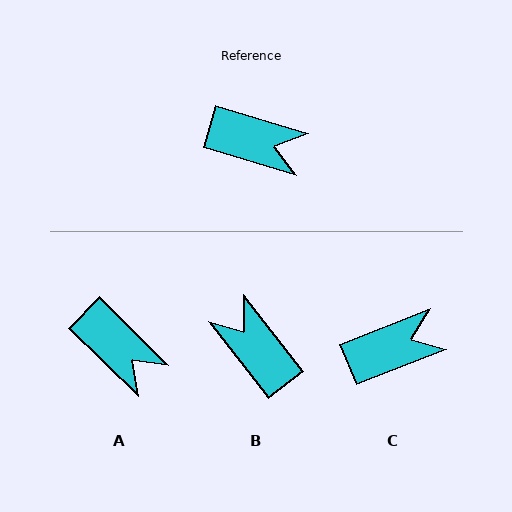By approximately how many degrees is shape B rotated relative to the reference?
Approximately 145 degrees counter-clockwise.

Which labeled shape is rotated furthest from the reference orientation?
B, about 145 degrees away.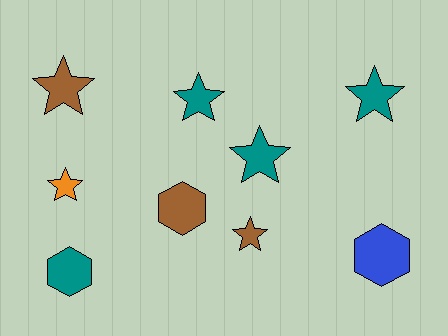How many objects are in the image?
There are 9 objects.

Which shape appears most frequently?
Star, with 6 objects.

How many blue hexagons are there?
There is 1 blue hexagon.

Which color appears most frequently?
Teal, with 4 objects.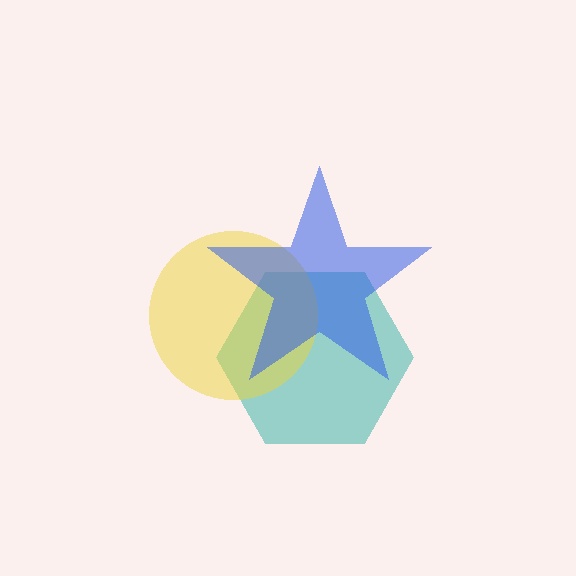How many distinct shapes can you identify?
There are 3 distinct shapes: a teal hexagon, a yellow circle, a blue star.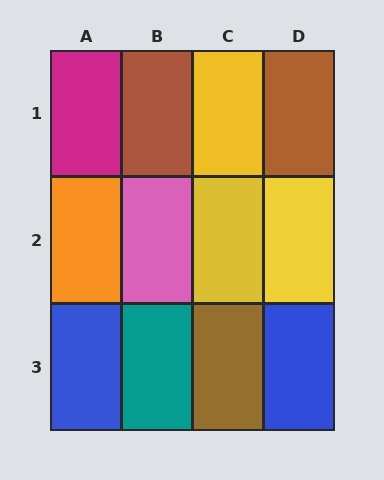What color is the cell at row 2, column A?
Orange.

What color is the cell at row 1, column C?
Yellow.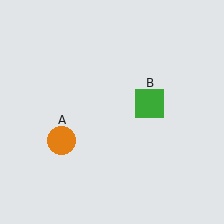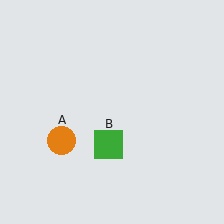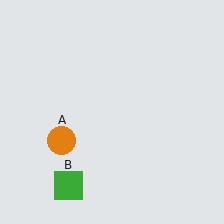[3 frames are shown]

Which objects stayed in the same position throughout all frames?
Orange circle (object A) remained stationary.